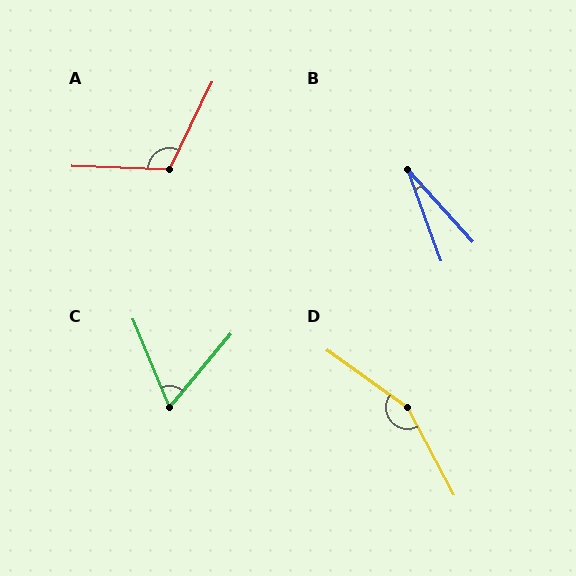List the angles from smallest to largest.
B (22°), C (62°), A (113°), D (154°).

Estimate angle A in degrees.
Approximately 113 degrees.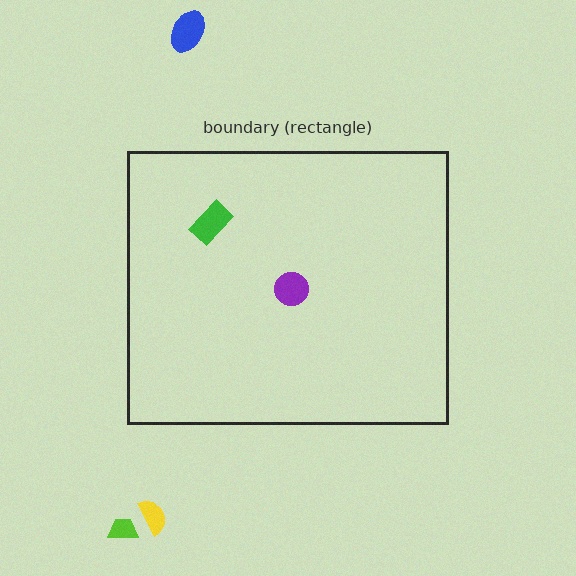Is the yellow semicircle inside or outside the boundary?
Outside.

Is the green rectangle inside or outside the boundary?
Inside.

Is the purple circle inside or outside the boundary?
Inside.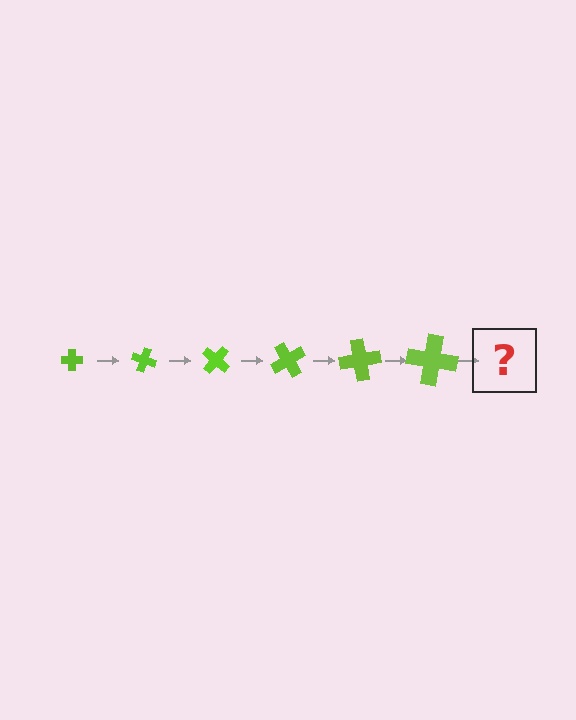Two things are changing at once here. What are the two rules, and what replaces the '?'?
The two rules are that the cross grows larger each step and it rotates 20 degrees each step. The '?' should be a cross, larger than the previous one and rotated 120 degrees from the start.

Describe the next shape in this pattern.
It should be a cross, larger than the previous one and rotated 120 degrees from the start.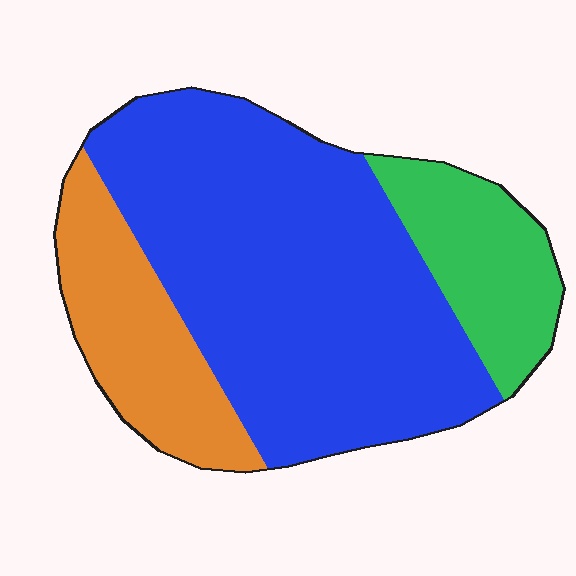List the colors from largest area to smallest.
From largest to smallest: blue, orange, green.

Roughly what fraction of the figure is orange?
Orange takes up less than a quarter of the figure.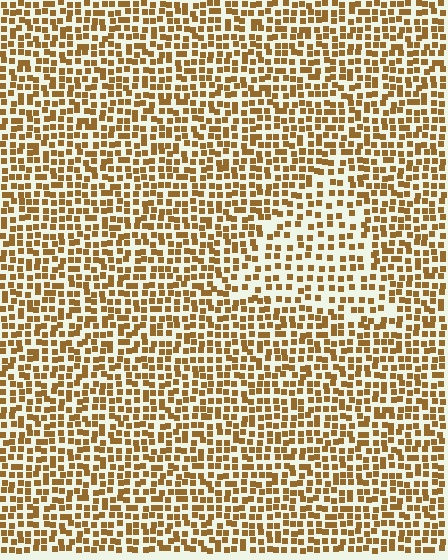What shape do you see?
I see a triangle.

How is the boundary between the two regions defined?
The boundary is defined by a change in element density (approximately 1.6x ratio). All elements are the same color, size, and shape.